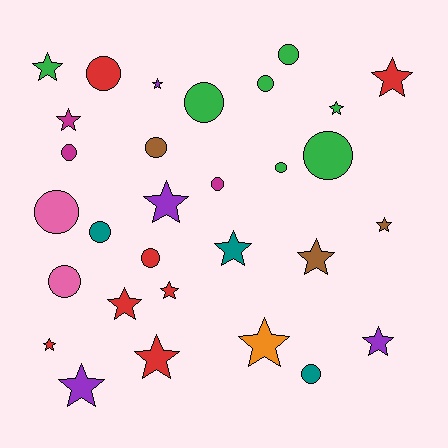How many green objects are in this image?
There are 7 green objects.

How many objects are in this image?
There are 30 objects.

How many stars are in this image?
There are 16 stars.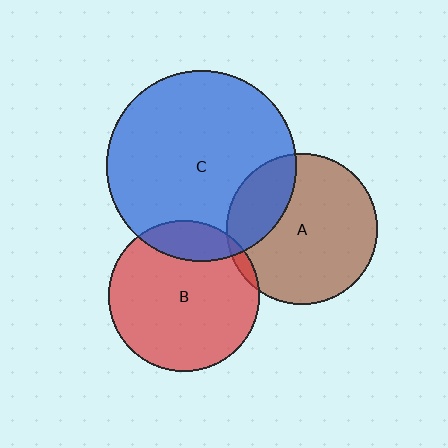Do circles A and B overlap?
Yes.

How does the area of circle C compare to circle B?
Approximately 1.6 times.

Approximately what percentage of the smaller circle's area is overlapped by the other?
Approximately 5%.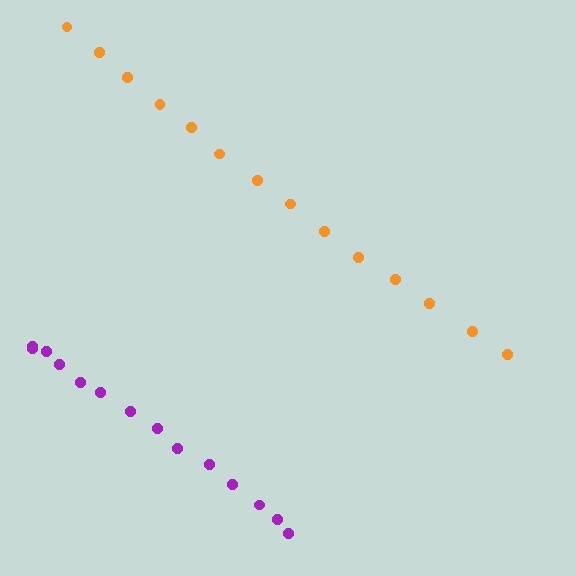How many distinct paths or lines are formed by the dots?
There are 2 distinct paths.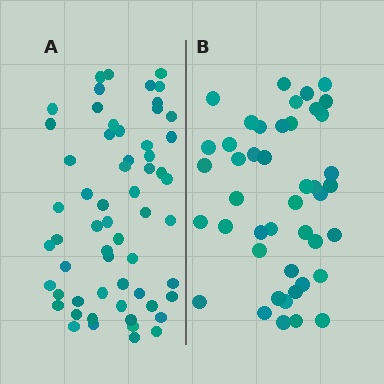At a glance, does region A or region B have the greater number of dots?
Region A (the left region) has more dots.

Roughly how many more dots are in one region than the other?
Region A has approximately 15 more dots than region B.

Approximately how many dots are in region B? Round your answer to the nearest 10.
About 40 dots. (The exact count is 44, which rounds to 40.)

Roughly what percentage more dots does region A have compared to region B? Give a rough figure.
About 35% more.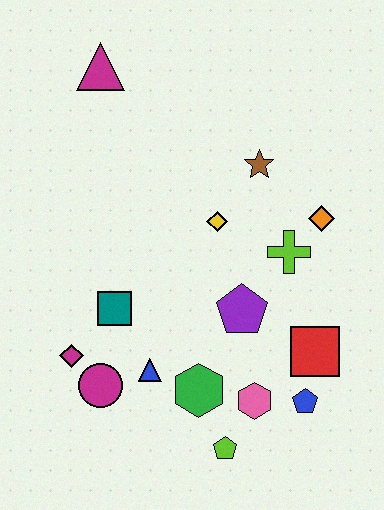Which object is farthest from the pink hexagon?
The magenta triangle is farthest from the pink hexagon.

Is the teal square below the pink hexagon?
No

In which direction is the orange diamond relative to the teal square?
The orange diamond is to the right of the teal square.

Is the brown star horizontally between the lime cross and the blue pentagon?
No